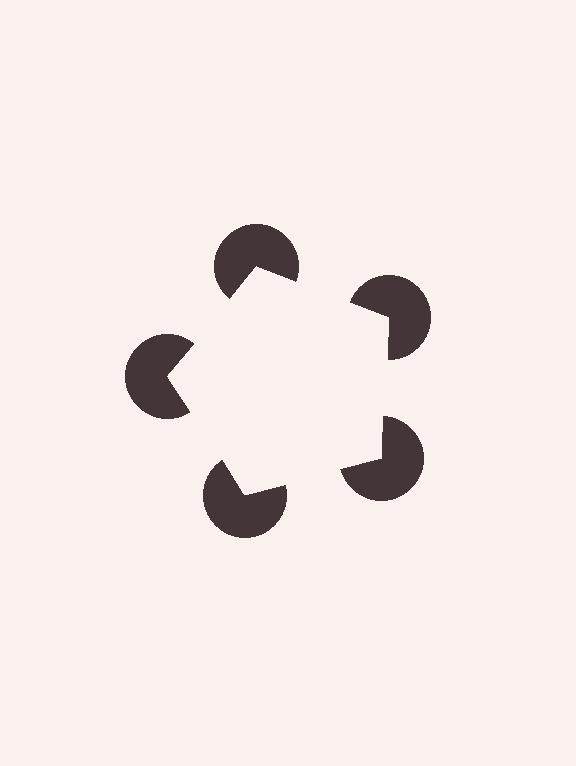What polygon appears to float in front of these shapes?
An illusory pentagon — its edges are inferred from the aligned wedge cuts in the pac-man discs, not physically drawn.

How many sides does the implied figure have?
5 sides.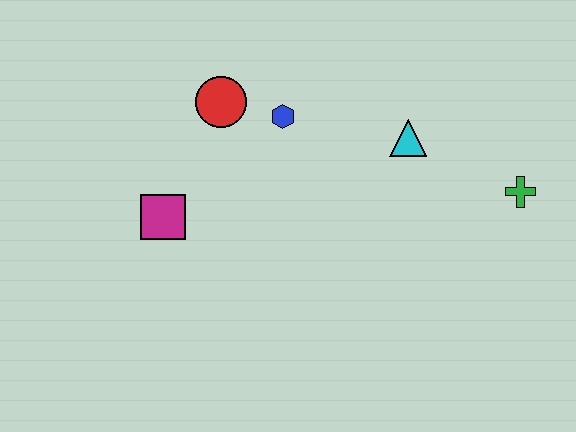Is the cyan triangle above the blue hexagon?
No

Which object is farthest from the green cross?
The magenta square is farthest from the green cross.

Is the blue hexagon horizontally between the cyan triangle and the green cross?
No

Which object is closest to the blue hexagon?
The red circle is closest to the blue hexagon.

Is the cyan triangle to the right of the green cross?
No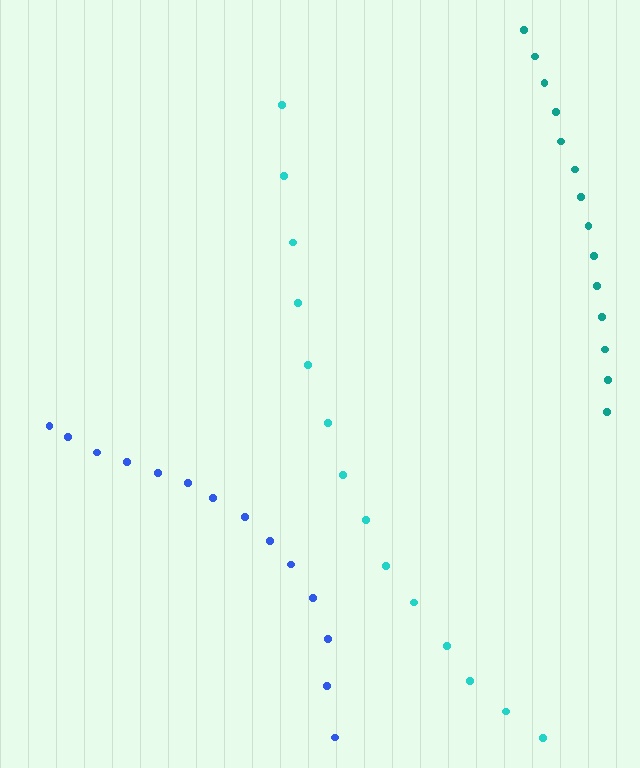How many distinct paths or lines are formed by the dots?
There are 3 distinct paths.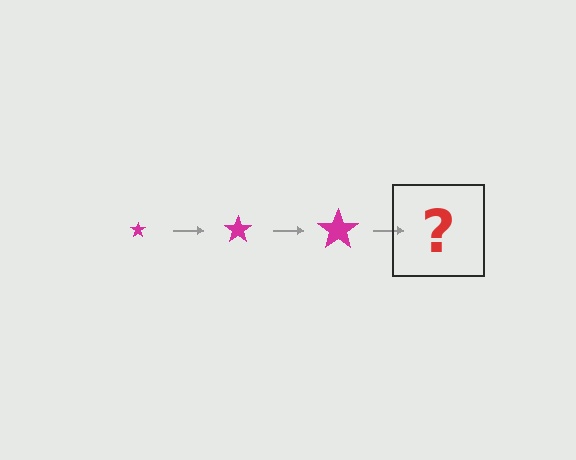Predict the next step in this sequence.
The next step is a magenta star, larger than the previous one.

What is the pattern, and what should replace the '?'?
The pattern is that the star gets progressively larger each step. The '?' should be a magenta star, larger than the previous one.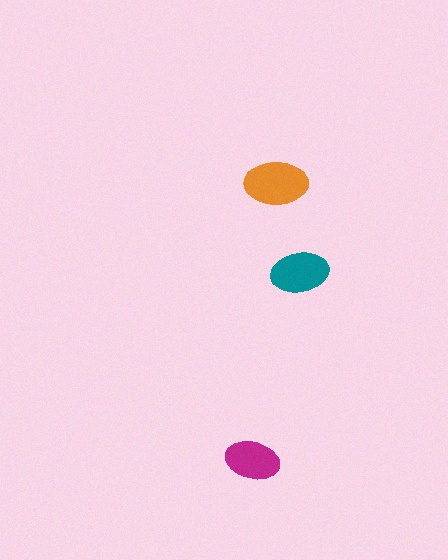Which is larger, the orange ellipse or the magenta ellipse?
The orange one.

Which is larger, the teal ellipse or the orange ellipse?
The orange one.